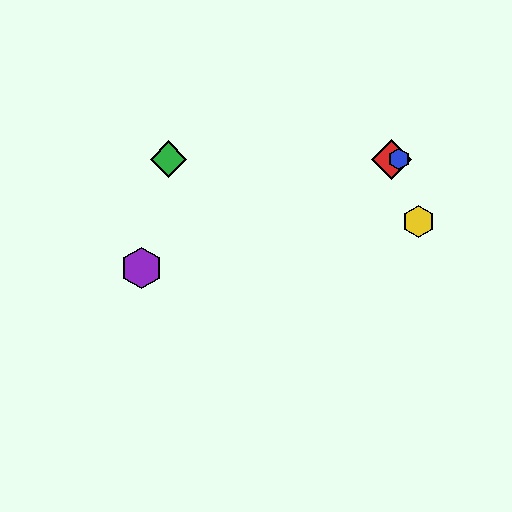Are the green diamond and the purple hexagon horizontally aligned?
No, the green diamond is at y≈159 and the purple hexagon is at y≈268.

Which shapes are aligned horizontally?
The red diamond, the blue hexagon, the green diamond are aligned horizontally.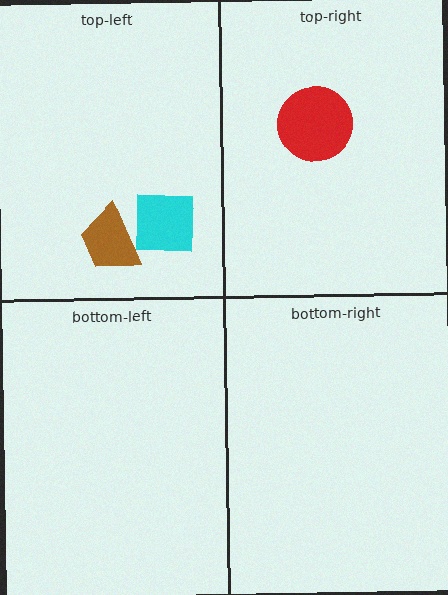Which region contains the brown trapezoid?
The top-left region.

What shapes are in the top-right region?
The red circle.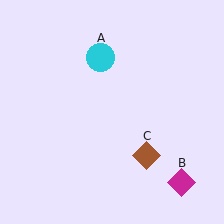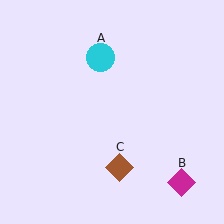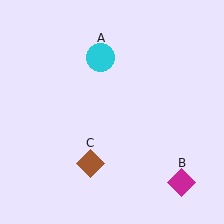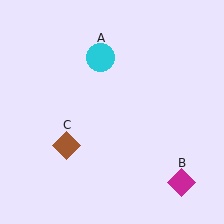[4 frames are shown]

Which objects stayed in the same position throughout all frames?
Cyan circle (object A) and magenta diamond (object B) remained stationary.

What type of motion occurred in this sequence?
The brown diamond (object C) rotated clockwise around the center of the scene.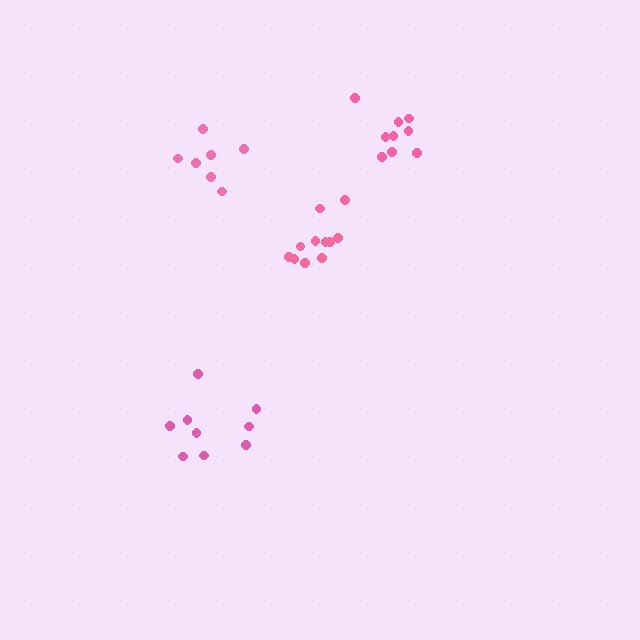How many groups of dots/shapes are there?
There are 4 groups.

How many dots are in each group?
Group 1: 11 dots, Group 2: 9 dots, Group 3: 7 dots, Group 4: 9 dots (36 total).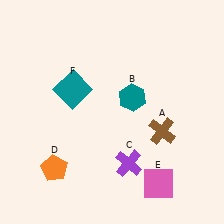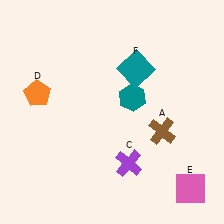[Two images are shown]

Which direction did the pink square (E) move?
The pink square (E) moved right.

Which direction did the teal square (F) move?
The teal square (F) moved right.